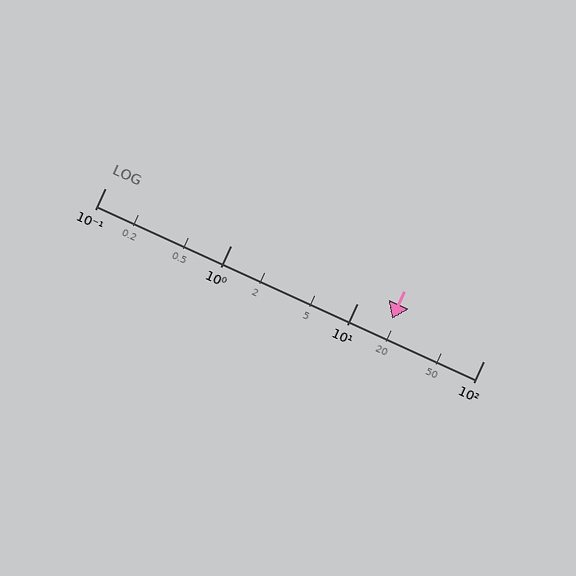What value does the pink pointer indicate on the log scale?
The pointer indicates approximately 19.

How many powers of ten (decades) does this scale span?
The scale spans 3 decades, from 0.1 to 100.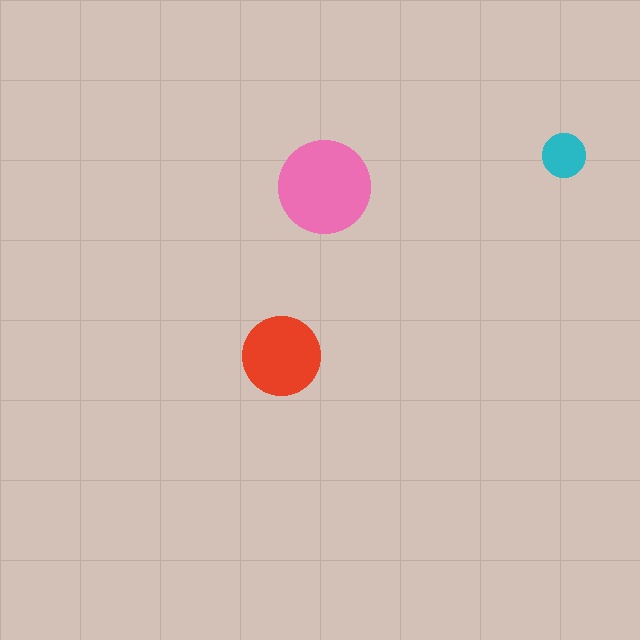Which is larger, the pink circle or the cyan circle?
The pink one.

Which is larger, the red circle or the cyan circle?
The red one.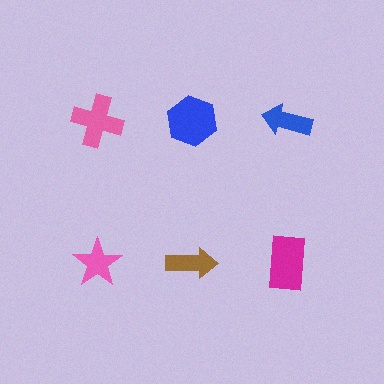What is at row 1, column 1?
A pink cross.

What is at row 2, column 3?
A magenta rectangle.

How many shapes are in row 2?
3 shapes.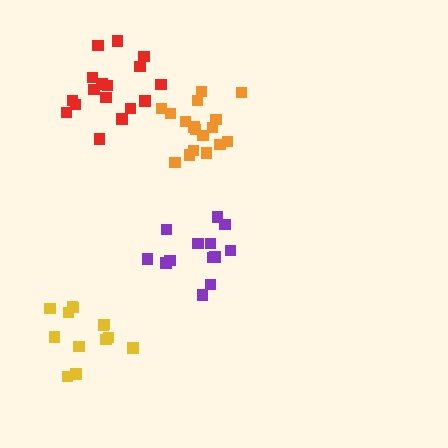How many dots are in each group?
Group 1: 17 dots, Group 2: 13 dots, Group 3: 13 dots, Group 4: 17 dots (60 total).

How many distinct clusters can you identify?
There are 4 distinct clusters.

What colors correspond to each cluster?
The clusters are colored: red, yellow, purple, orange.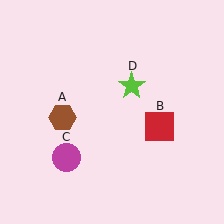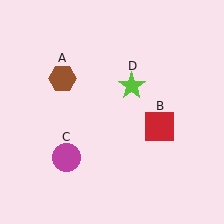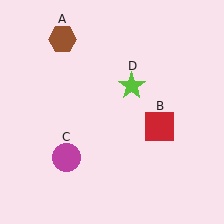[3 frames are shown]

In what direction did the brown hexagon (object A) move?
The brown hexagon (object A) moved up.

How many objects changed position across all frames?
1 object changed position: brown hexagon (object A).